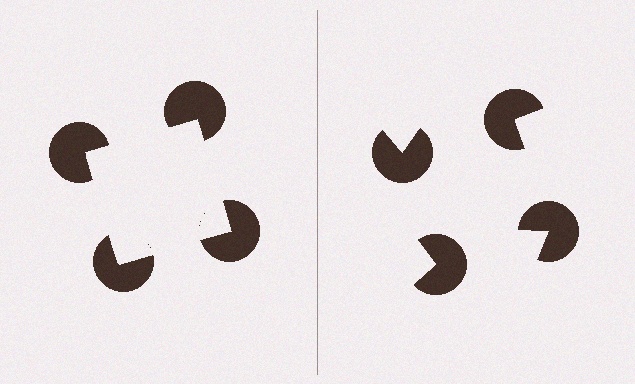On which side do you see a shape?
An illusory square appears on the left side. On the right side the wedge cuts are rotated, so no coherent shape forms.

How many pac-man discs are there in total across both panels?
8 — 4 on each side.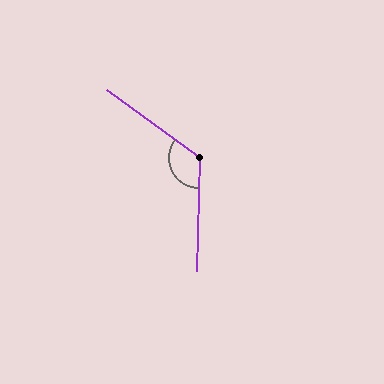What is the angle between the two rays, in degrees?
Approximately 125 degrees.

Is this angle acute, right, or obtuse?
It is obtuse.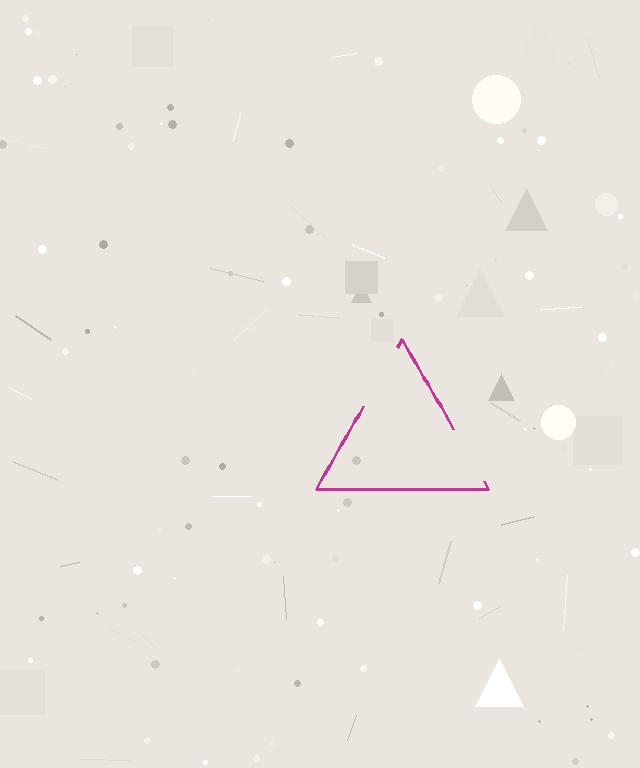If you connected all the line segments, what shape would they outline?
They would outline a triangle.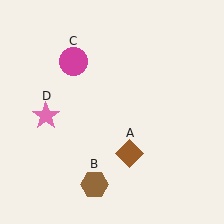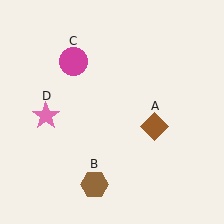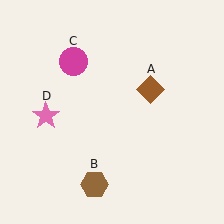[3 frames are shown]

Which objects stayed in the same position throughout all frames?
Brown hexagon (object B) and magenta circle (object C) and pink star (object D) remained stationary.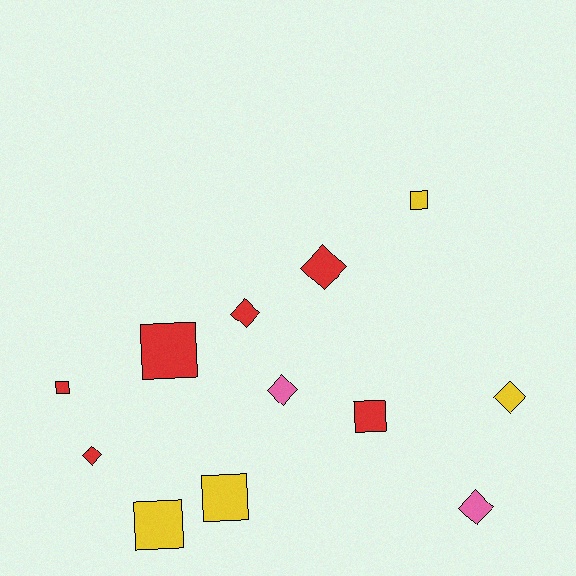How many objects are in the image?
There are 12 objects.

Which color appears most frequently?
Red, with 6 objects.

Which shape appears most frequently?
Square, with 6 objects.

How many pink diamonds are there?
There are 2 pink diamonds.